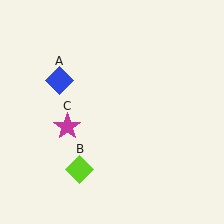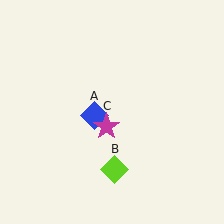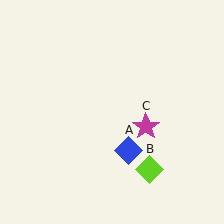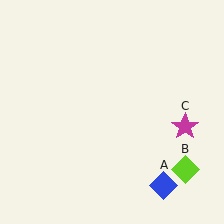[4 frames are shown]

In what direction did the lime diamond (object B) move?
The lime diamond (object B) moved right.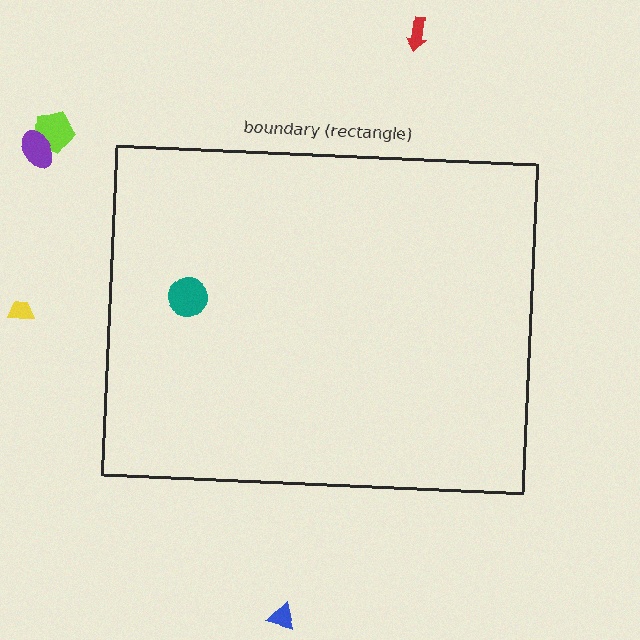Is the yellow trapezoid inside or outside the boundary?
Outside.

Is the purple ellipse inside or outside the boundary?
Outside.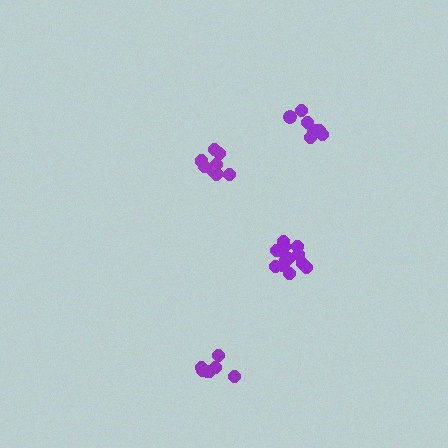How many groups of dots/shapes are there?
There are 4 groups.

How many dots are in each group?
Group 1: 8 dots, Group 2: 7 dots, Group 3: 7 dots, Group 4: 13 dots (35 total).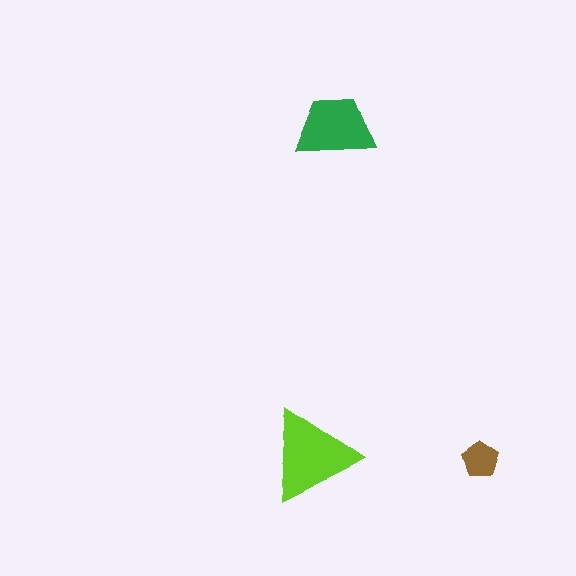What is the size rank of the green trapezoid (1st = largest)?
2nd.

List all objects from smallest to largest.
The brown pentagon, the green trapezoid, the lime triangle.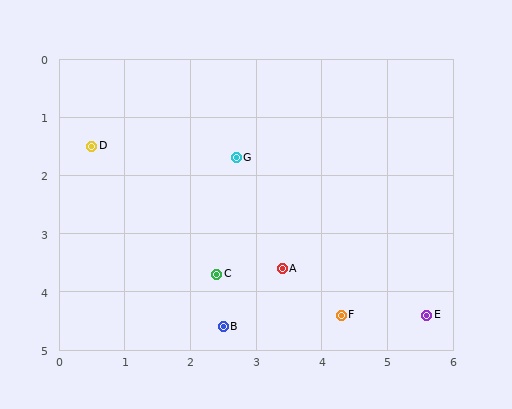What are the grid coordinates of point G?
Point G is at approximately (2.7, 1.7).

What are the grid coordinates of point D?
Point D is at approximately (0.5, 1.5).